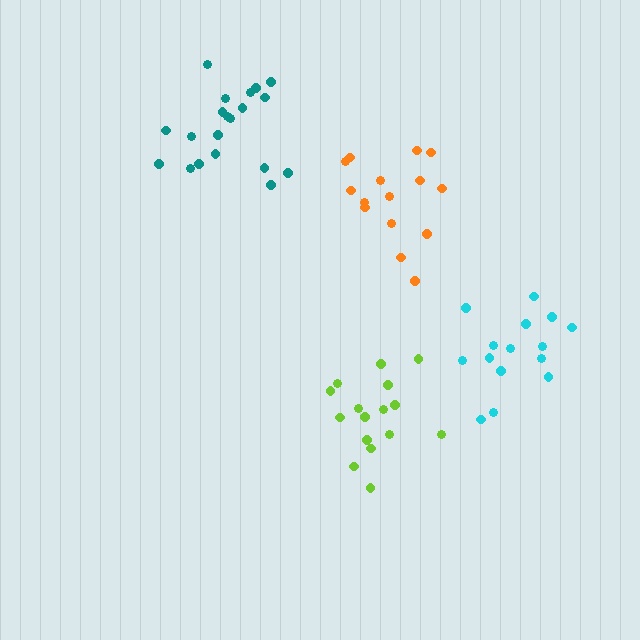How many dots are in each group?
Group 1: 20 dots, Group 2: 16 dots, Group 3: 15 dots, Group 4: 15 dots (66 total).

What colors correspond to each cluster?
The clusters are colored: teal, lime, cyan, orange.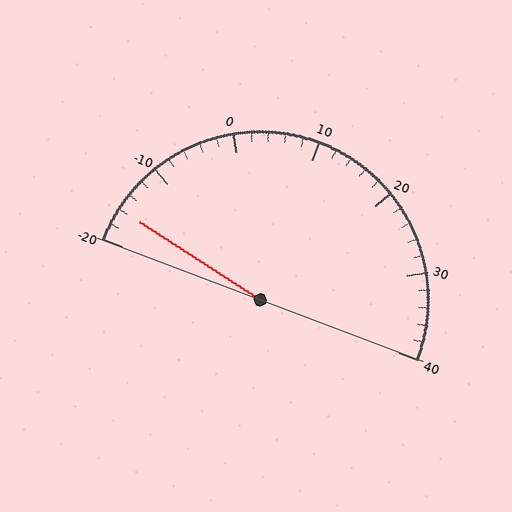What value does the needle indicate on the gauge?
The needle indicates approximately -16.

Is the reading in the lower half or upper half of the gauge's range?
The reading is in the lower half of the range (-20 to 40).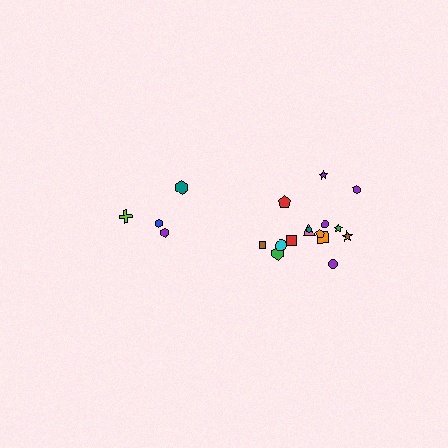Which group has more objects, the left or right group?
The right group.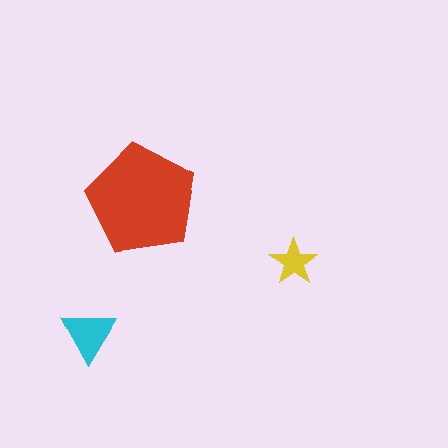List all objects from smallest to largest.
The yellow star, the cyan triangle, the red pentagon.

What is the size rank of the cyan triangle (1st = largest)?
2nd.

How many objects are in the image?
There are 3 objects in the image.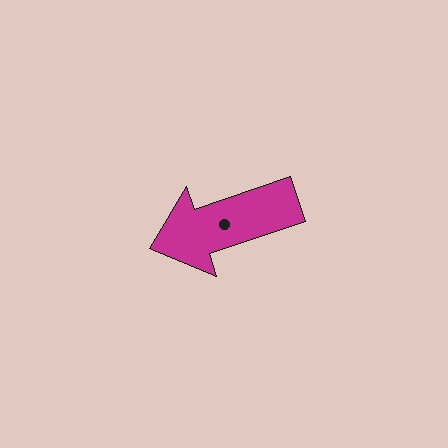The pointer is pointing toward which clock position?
Roughly 8 o'clock.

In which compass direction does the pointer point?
West.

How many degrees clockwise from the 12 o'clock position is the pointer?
Approximately 251 degrees.